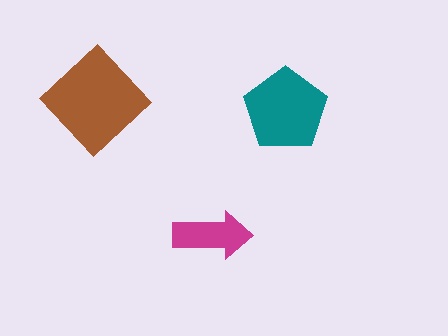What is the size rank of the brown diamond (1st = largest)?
1st.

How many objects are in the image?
There are 3 objects in the image.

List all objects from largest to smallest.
The brown diamond, the teal pentagon, the magenta arrow.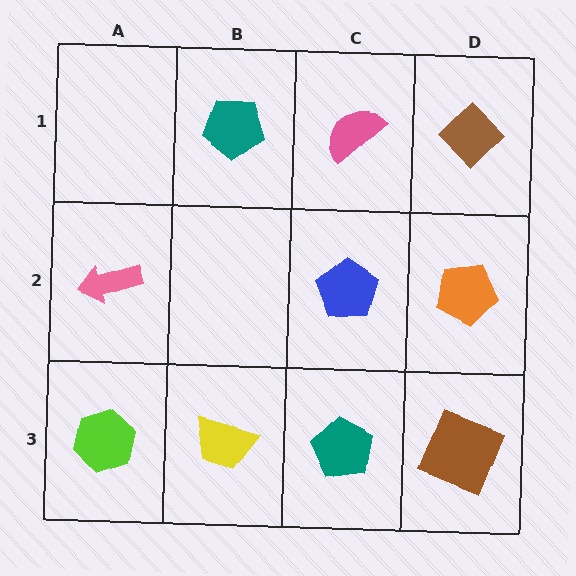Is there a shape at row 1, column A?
No, that cell is empty.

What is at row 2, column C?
A blue pentagon.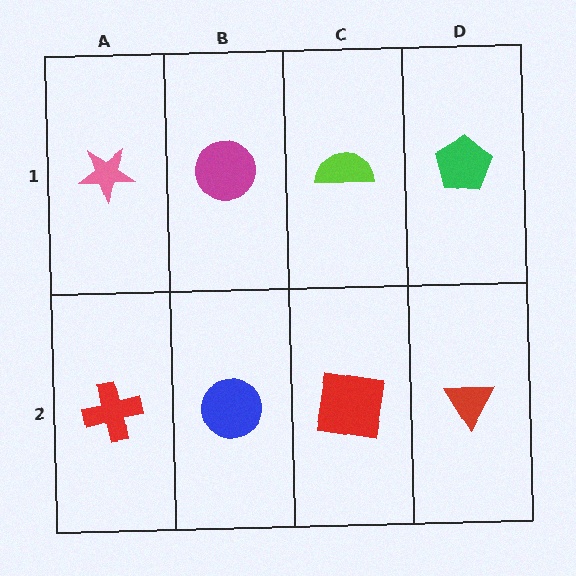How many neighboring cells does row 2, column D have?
2.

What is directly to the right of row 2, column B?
A red square.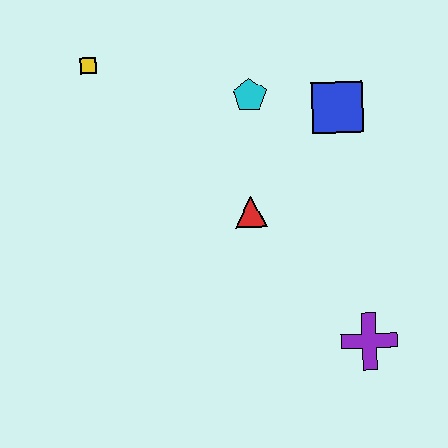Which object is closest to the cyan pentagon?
The blue square is closest to the cyan pentagon.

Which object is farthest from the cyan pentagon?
The purple cross is farthest from the cyan pentagon.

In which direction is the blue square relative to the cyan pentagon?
The blue square is to the right of the cyan pentagon.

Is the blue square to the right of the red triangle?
Yes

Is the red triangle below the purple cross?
No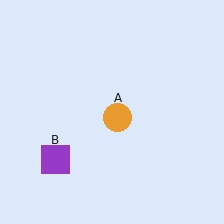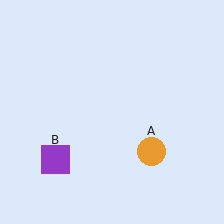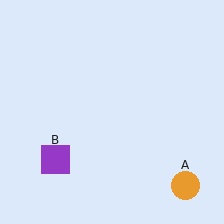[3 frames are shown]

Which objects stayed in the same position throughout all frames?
Purple square (object B) remained stationary.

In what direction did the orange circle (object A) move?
The orange circle (object A) moved down and to the right.